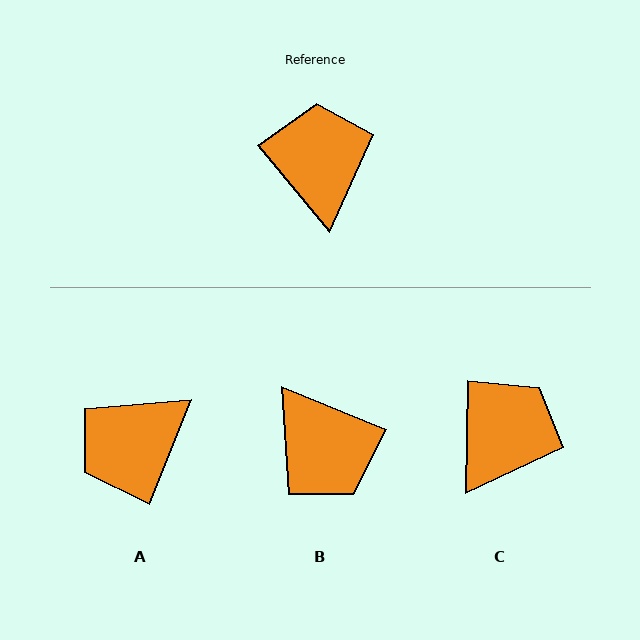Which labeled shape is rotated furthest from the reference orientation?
B, about 152 degrees away.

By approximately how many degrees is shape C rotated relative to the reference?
Approximately 40 degrees clockwise.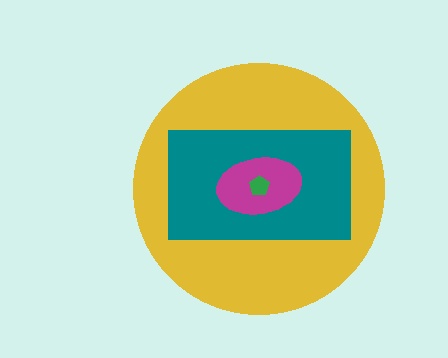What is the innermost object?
The green pentagon.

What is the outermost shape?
The yellow circle.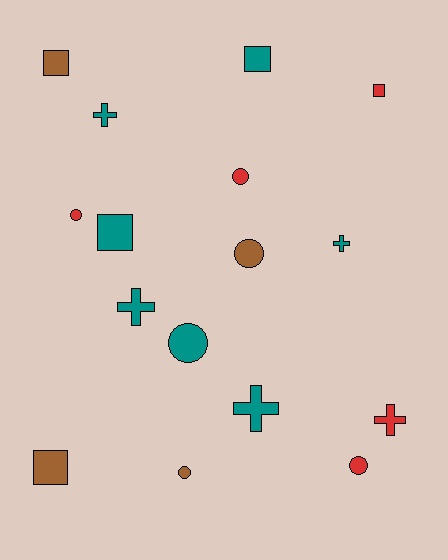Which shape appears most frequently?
Circle, with 6 objects.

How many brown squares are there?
There are 2 brown squares.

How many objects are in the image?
There are 16 objects.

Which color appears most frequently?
Teal, with 7 objects.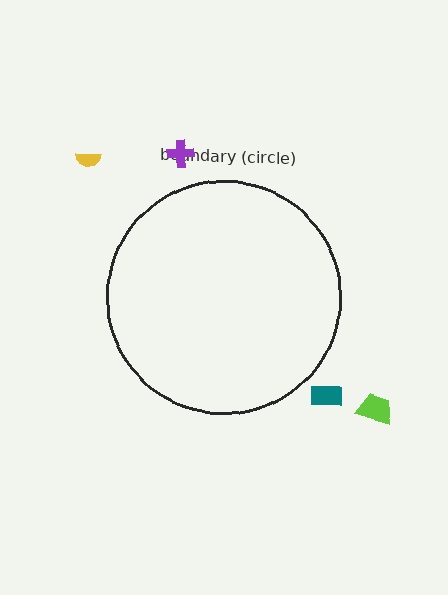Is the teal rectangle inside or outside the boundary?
Outside.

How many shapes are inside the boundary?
0 inside, 4 outside.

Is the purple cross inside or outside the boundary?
Outside.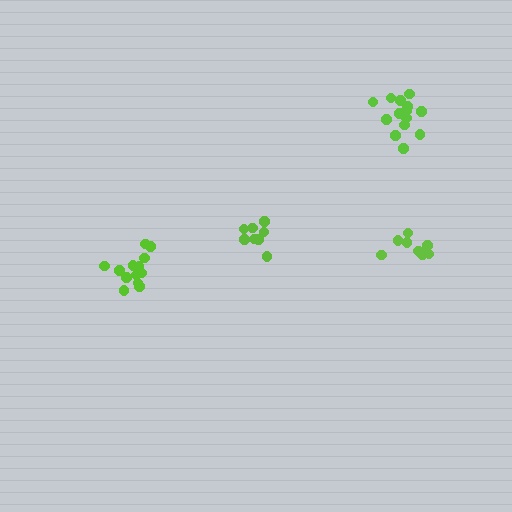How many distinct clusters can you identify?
There are 4 distinct clusters.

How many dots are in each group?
Group 1: 14 dots, Group 2: 8 dots, Group 3: 14 dots, Group 4: 8 dots (44 total).